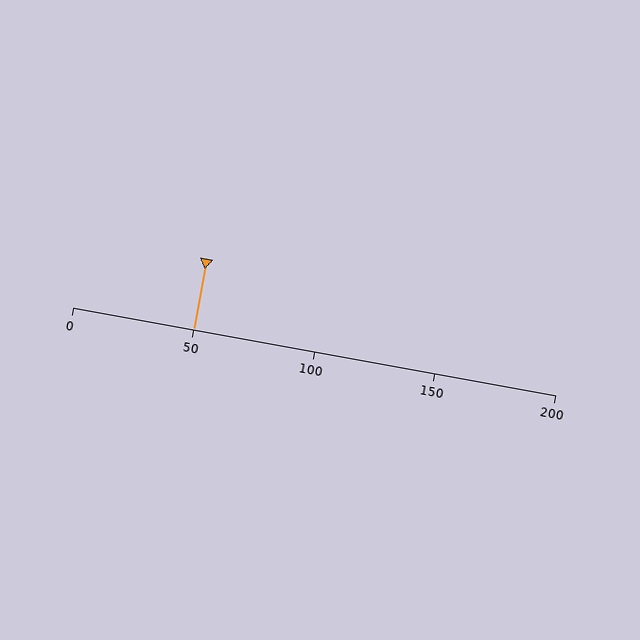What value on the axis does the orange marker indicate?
The marker indicates approximately 50.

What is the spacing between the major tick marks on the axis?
The major ticks are spaced 50 apart.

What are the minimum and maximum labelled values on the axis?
The axis runs from 0 to 200.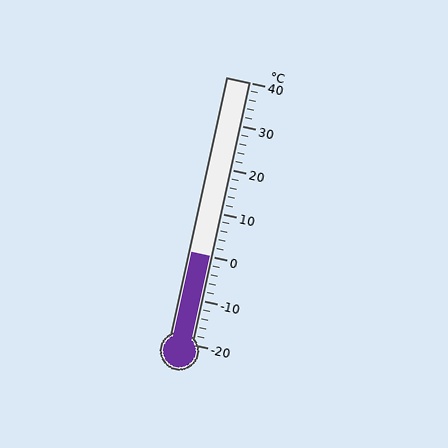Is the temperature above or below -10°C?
The temperature is above -10°C.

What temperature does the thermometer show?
The thermometer shows approximately 0°C.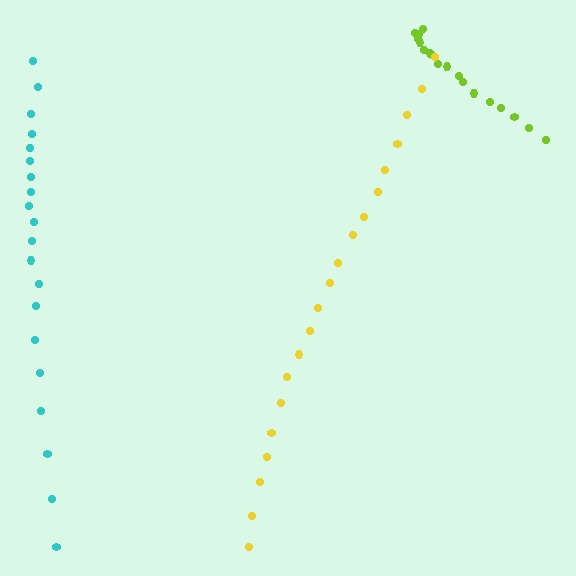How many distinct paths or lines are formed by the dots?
There are 3 distinct paths.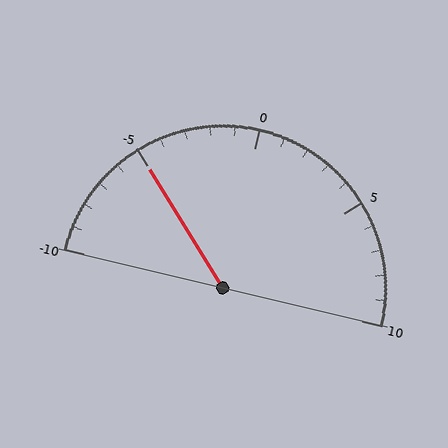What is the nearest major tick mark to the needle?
The nearest major tick mark is -5.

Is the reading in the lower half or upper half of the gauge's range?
The reading is in the lower half of the range (-10 to 10).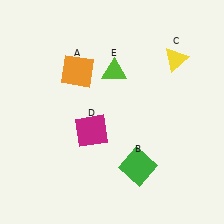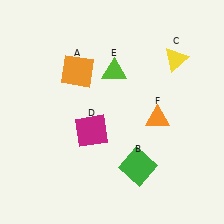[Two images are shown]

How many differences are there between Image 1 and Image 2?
There is 1 difference between the two images.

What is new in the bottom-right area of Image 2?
An orange triangle (F) was added in the bottom-right area of Image 2.